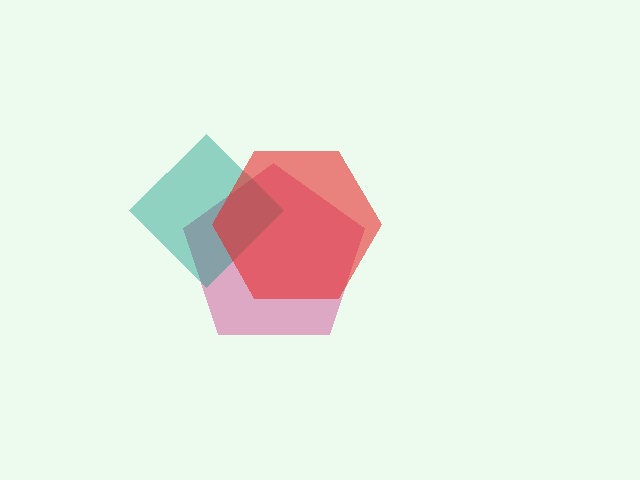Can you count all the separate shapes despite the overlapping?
Yes, there are 3 separate shapes.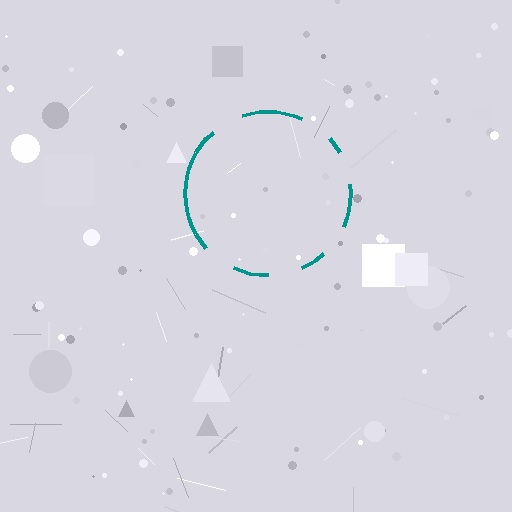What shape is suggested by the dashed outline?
The dashed outline suggests a circle.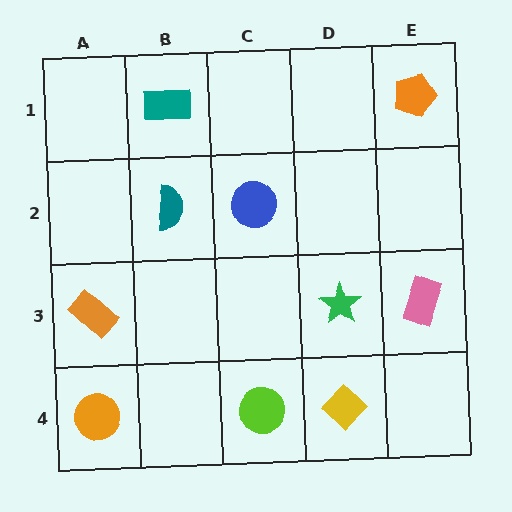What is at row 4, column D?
A yellow diamond.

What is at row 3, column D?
A green star.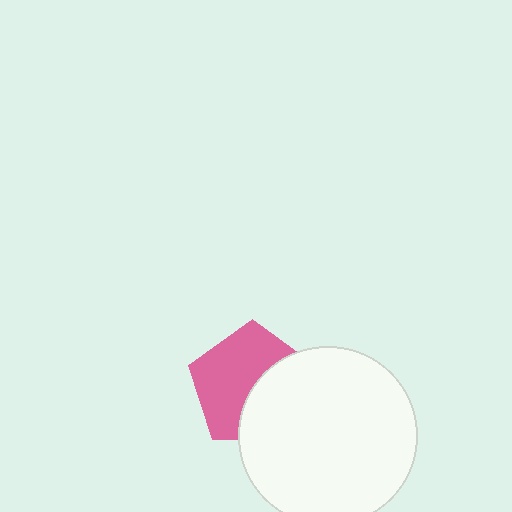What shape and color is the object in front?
The object in front is a white circle.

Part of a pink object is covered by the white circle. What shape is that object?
It is a pentagon.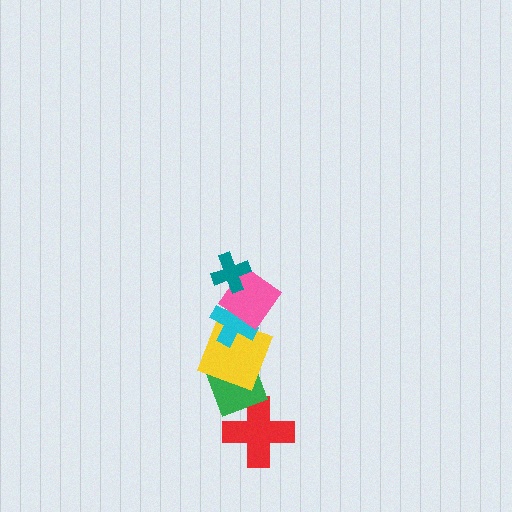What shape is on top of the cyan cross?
The pink diamond is on top of the cyan cross.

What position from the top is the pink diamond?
The pink diamond is 2nd from the top.